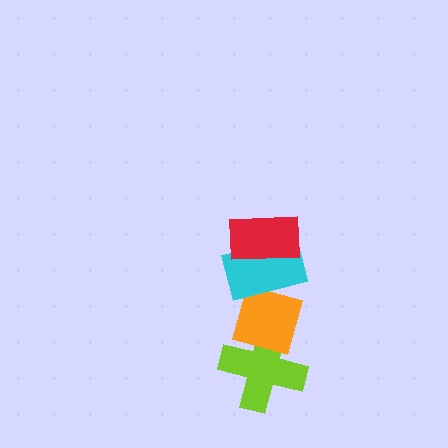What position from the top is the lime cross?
The lime cross is 4th from the top.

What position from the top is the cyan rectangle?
The cyan rectangle is 2nd from the top.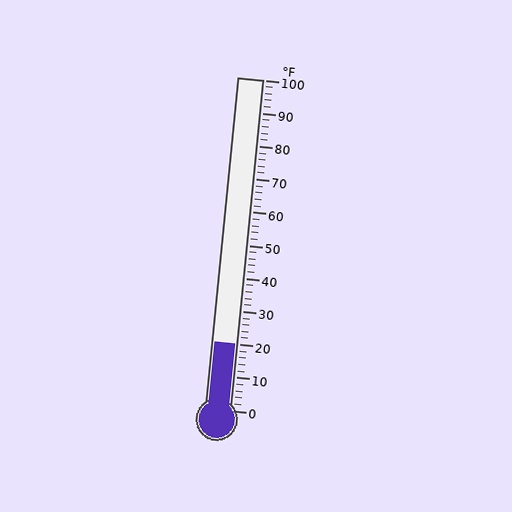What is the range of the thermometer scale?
The thermometer scale ranges from 0°F to 100°F.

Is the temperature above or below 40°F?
The temperature is below 40°F.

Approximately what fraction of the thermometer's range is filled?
The thermometer is filled to approximately 20% of its range.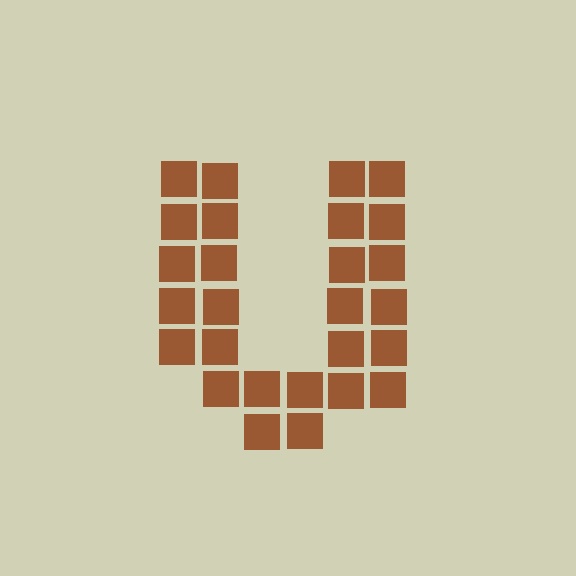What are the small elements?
The small elements are squares.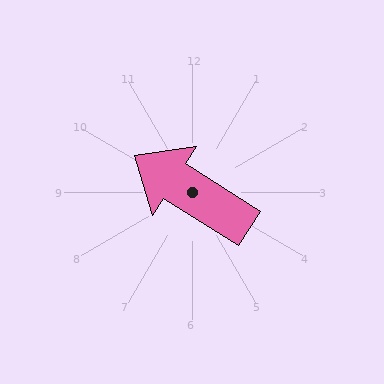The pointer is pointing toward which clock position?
Roughly 10 o'clock.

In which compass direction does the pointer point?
Northwest.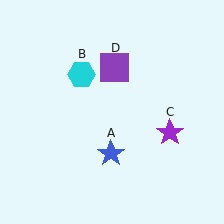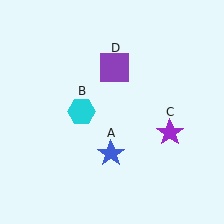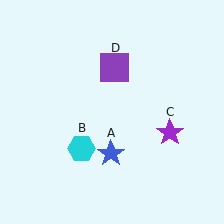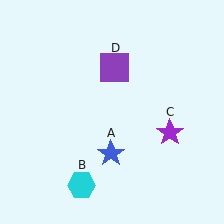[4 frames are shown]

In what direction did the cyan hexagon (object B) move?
The cyan hexagon (object B) moved down.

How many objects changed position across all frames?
1 object changed position: cyan hexagon (object B).